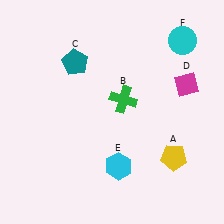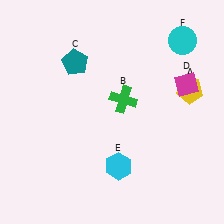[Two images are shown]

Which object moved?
The yellow pentagon (A) moved up.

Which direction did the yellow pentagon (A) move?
The yellow pentagon (A) moved up.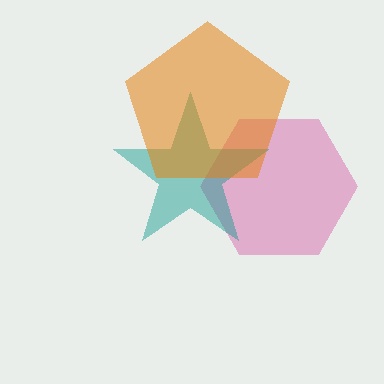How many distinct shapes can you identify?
There are 3 distinct shapes: a pink hexagon, a teal star, an orange pentagon.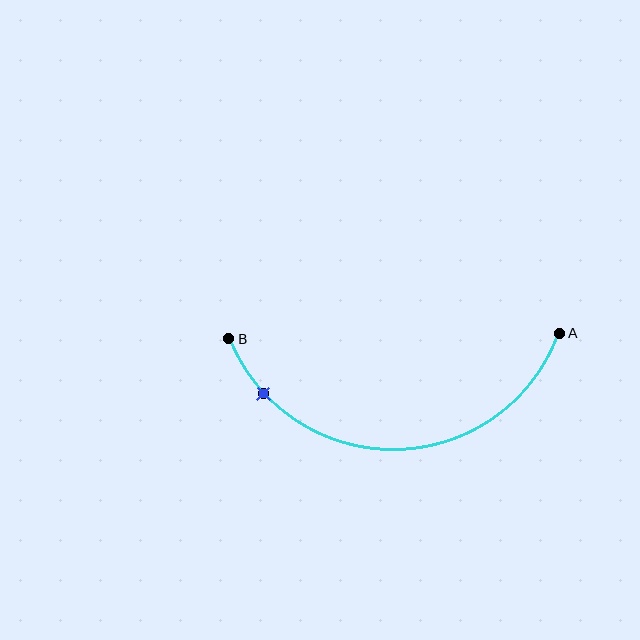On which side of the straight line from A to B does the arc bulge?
The arc bulges below the straight line connecting A and B.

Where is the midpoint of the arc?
The arc midpoint is the point on the curve farthest from the straight line joining A and B. It sits below that line.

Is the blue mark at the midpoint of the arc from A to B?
No. The blue mark lies on the arc but is closer to endpoint B. The arc midpoint would be at the point on the curve equidistant along the arc from both A and B.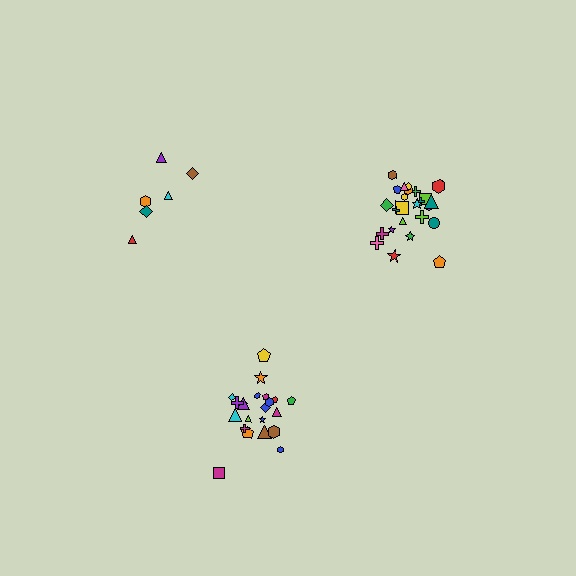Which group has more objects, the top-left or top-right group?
The top-right group.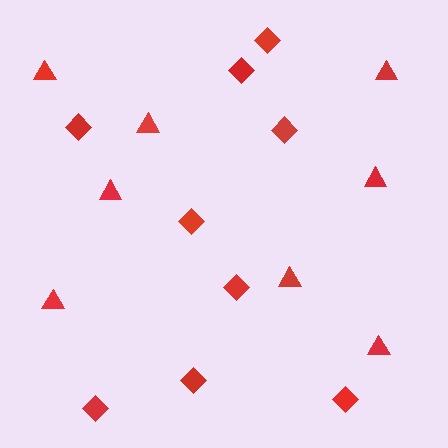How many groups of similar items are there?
There are 2 groups: one group of triangles (8) and one group of diamonds (9).